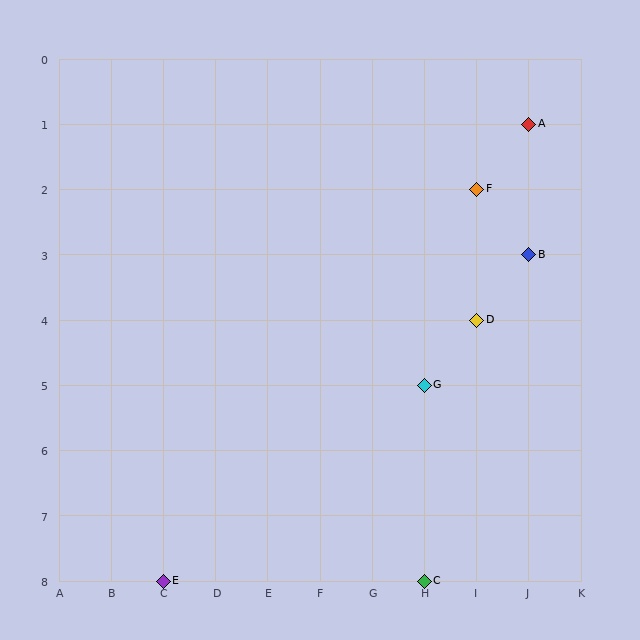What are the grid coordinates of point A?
Point A is at grid coordinates (J, 1).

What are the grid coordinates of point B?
Point B is at grid coordinates (J, 3).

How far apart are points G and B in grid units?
Points G and B are 2 columns and 2 rows apart (about 2.8 grid units diagonally).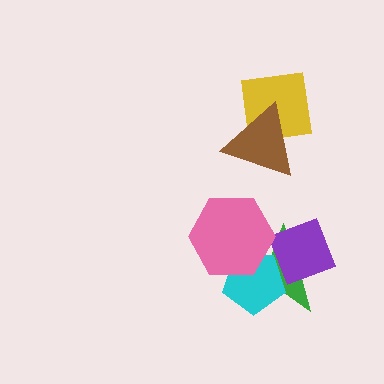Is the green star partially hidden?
Yes, it is partially covered by another shape.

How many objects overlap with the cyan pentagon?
3 objects overlap with the cyan pentagon.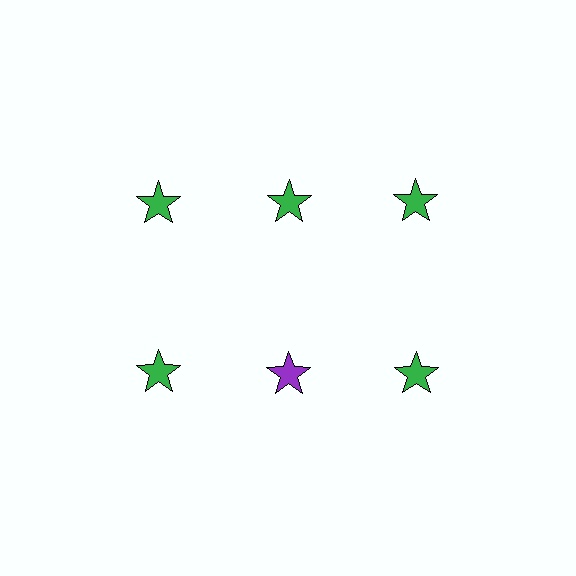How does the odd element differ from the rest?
It has a different color: purple instead of green.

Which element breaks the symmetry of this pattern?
The purple star in the second row, second from left column breaks the symmetry. All other shapes are green stars.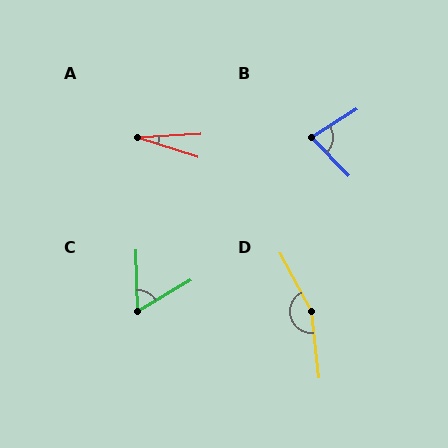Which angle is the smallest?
A, at approximately 21 degrees.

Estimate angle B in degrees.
Approximately 78 degrees.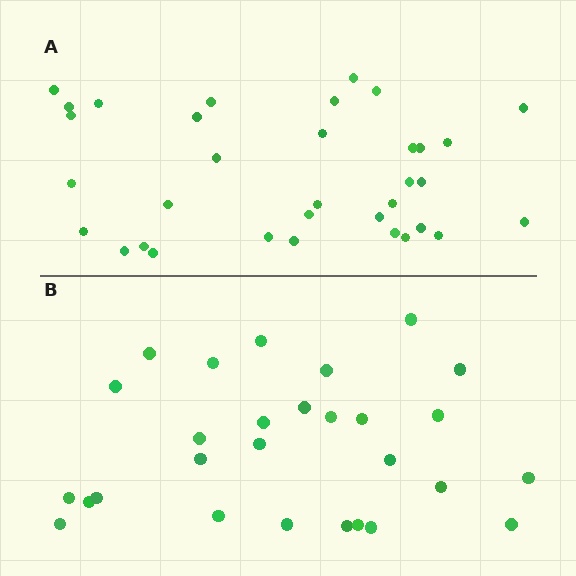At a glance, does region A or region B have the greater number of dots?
Region A (the top region) has more dots.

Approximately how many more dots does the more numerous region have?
Region A has about 6 more dots than region B.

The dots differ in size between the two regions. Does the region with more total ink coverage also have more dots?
No. Region B has more total ink coverage because its dots are larger, but region A actually contains more individual dots. Total area can be misleading — the number of items is what matters here.